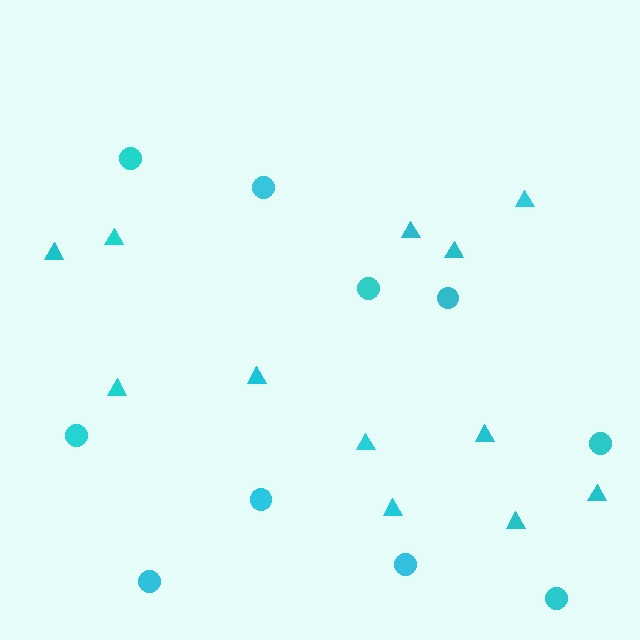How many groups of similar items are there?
There are 2 groups: one group of triangles (12) and one group of circles (10).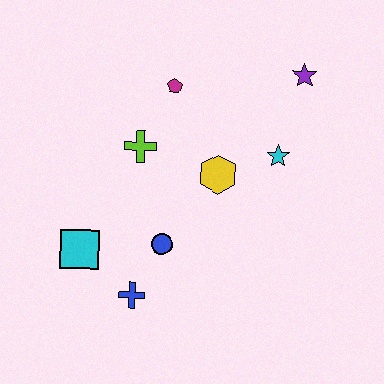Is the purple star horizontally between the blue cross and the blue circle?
No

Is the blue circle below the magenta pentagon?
Yes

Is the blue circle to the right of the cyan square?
Yes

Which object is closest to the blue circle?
The blue cross is closest to the blue circle.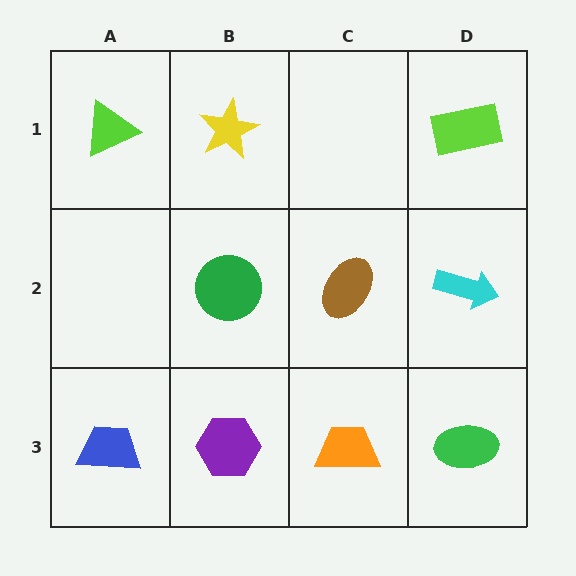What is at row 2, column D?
A cyan arrow.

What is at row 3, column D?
A green ellipse.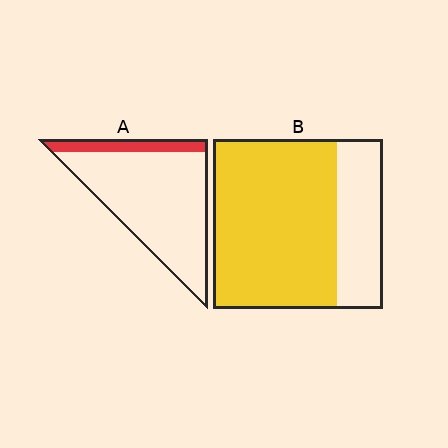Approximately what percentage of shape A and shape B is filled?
A is approximately 15% and B is approximately 75%.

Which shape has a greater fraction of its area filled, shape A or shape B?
Shape B.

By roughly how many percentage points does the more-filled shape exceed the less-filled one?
By roughly 60 percentage points (B over A).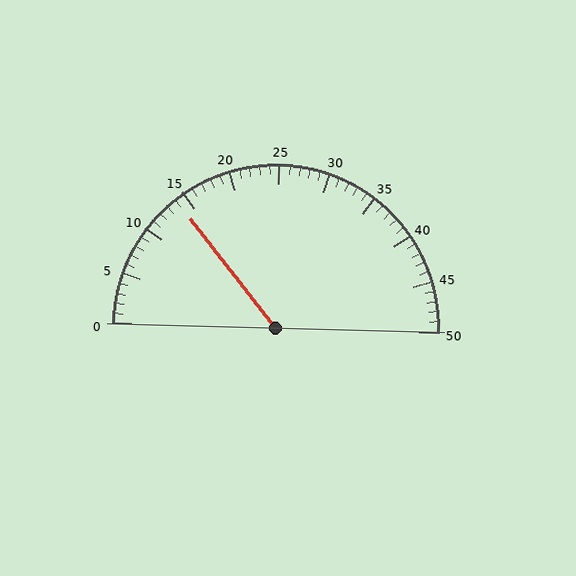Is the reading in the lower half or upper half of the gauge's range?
The reading is in the lower half of the range (0 to 50).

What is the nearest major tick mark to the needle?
The nearest major tick mark is 15.